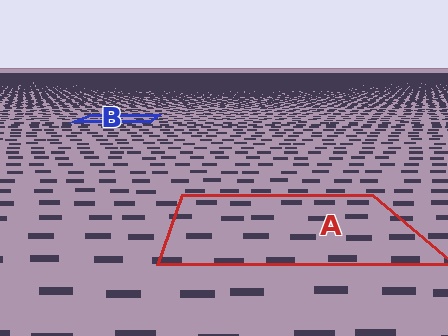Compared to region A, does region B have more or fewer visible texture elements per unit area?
Region B has more texture elements per unit area — they are packed more densely because it is farther away.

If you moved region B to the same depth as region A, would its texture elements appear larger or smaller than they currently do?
They would appear larger. At a closer depth, the same texture elements are projected at a bigger on-screen size.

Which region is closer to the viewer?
Region A is closer. The texture elements there are larger and more spread out.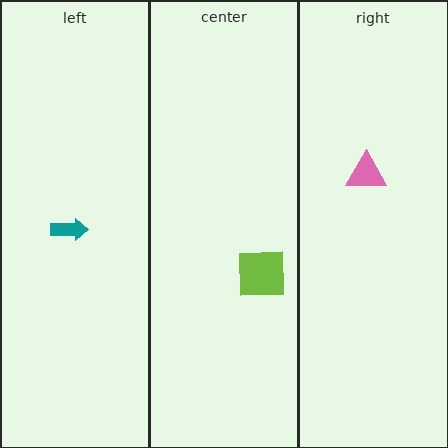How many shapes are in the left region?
1.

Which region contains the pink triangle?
The right region.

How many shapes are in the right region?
1.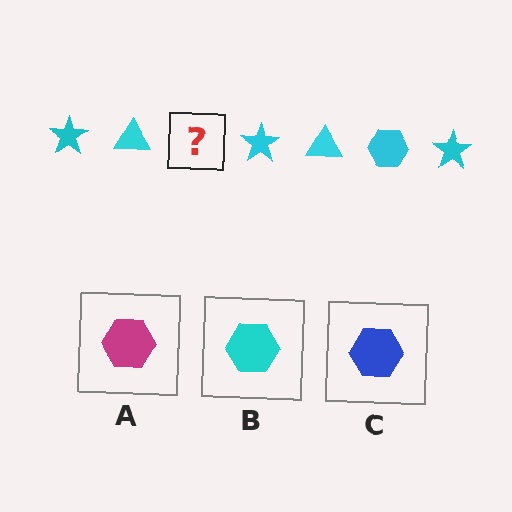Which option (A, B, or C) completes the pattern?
B.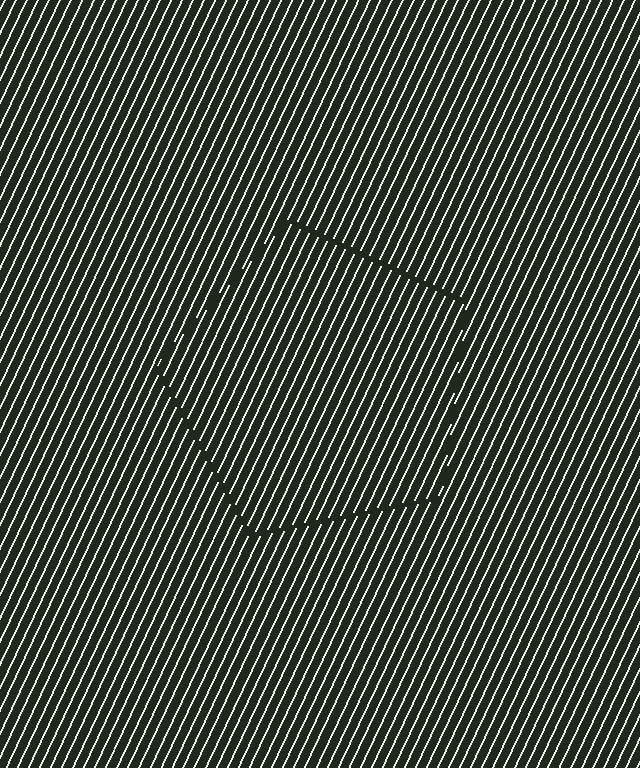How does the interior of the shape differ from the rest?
The interior of the shape contains the same grating, shifted by half a period — the contour is defined by the phase discontinuity where line-ends from the inner and outer gratings abut.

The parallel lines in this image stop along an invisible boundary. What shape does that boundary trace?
An illusory pentagon. The interior of the shape contains the same grating, shifted by half a period — the contour is defined by the phase discontinuity where line-ends from the inner and outer gratings abut.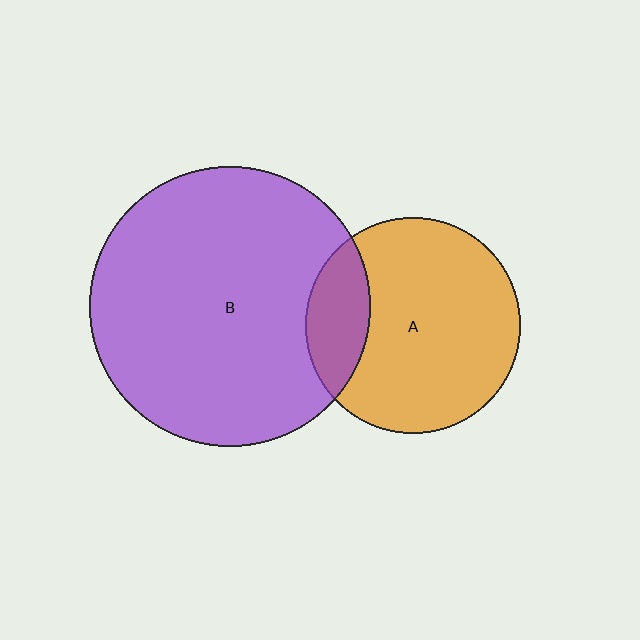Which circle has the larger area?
Circle B (purple).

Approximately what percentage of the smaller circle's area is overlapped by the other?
Approximately 20%.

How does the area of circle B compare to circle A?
Approximately 1.7 times.